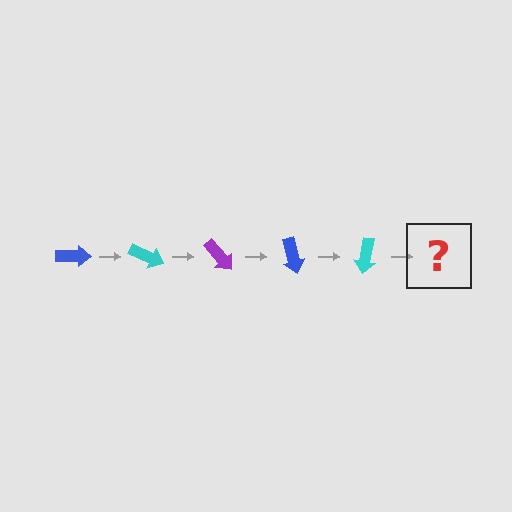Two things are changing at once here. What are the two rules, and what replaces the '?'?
The two rules are that it rotates 25 degrees each step and the color cycles through blue, cyan, and purple. The '?' should be a purple arrow, rotated 125 degrees from the start.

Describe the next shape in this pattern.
It should be a purple arrow, rotated 125 degrees from the start.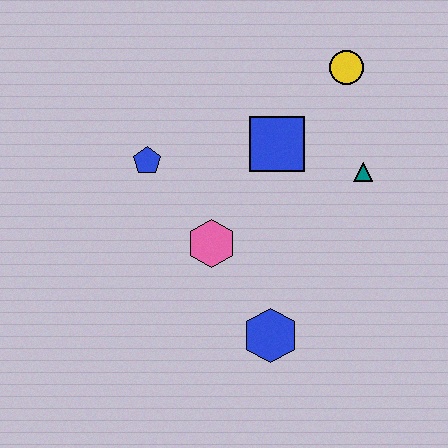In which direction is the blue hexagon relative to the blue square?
The blue hexagon is below the blue square.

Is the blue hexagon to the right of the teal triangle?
No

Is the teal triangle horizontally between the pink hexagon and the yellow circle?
No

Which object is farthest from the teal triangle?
The blue pentagon is farthest from the teal triangle.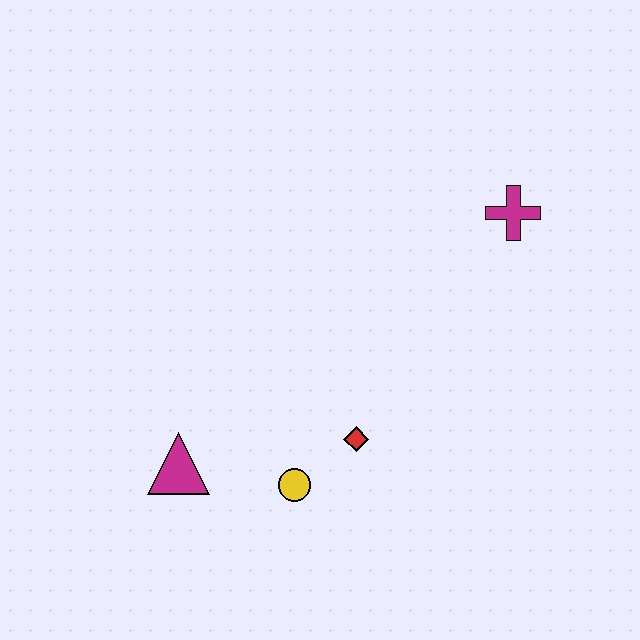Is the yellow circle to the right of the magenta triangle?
Yes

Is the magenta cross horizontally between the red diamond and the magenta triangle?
No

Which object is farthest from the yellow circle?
The magenta cross is farthest from the yellow circle.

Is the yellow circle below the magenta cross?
Yes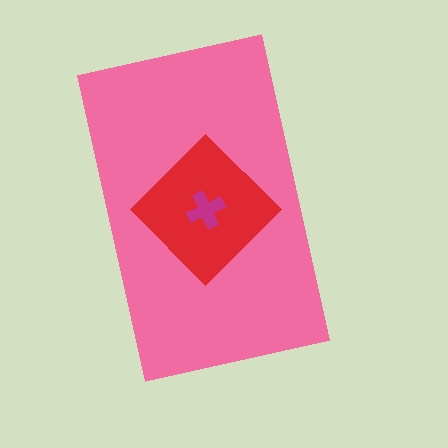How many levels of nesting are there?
3.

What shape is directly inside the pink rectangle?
The red diamond.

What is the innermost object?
The magenta cross.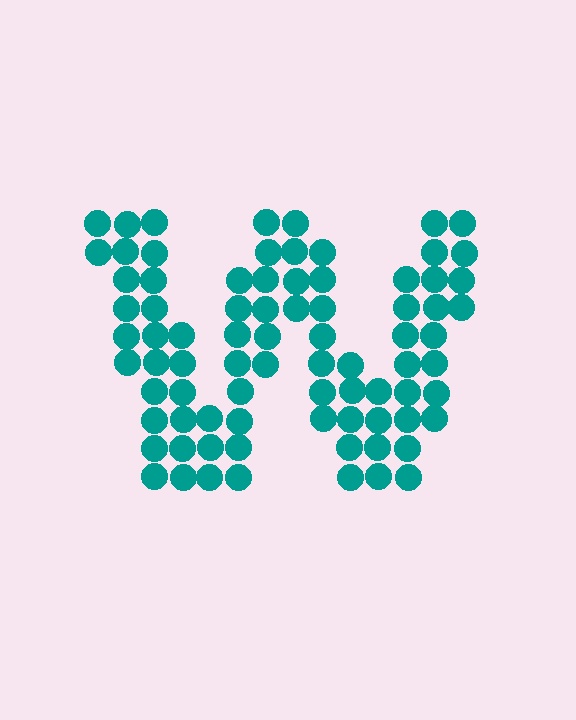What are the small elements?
The small elements are circles.